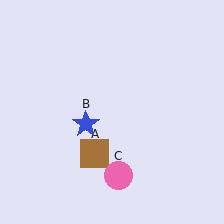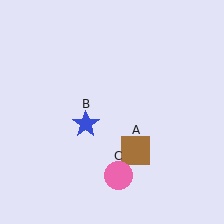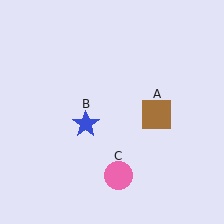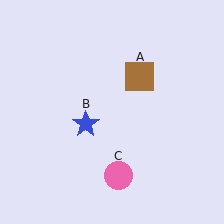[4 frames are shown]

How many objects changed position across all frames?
1 object changed position: brown square (object A).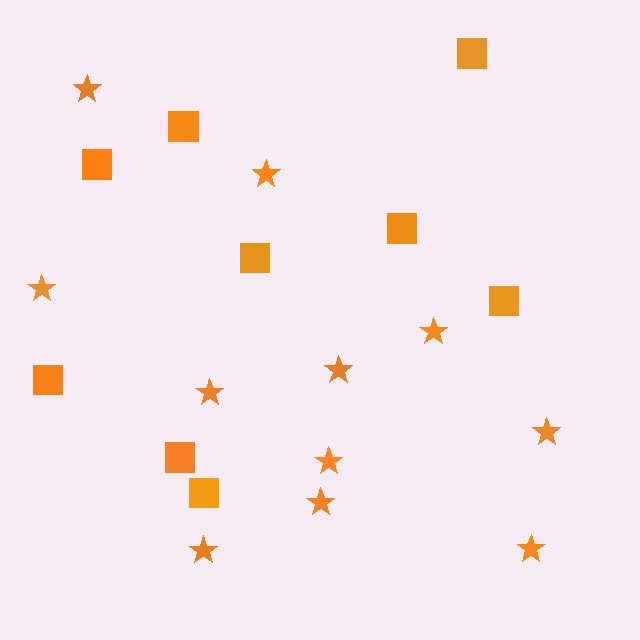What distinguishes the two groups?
There are 2 groups: one group of squares (9) and one group of stars (11).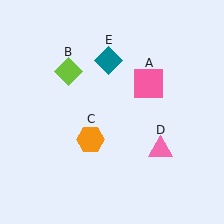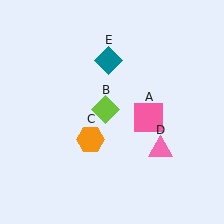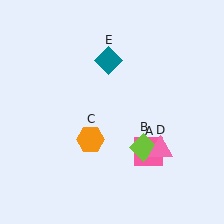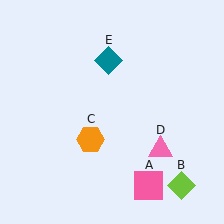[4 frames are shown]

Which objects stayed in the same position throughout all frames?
Orange hexagon (object C) and pink triangle (object D) and teal diamond (object E) remained stationary.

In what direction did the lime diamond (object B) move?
The lime diamond (object B) moved down and to the right.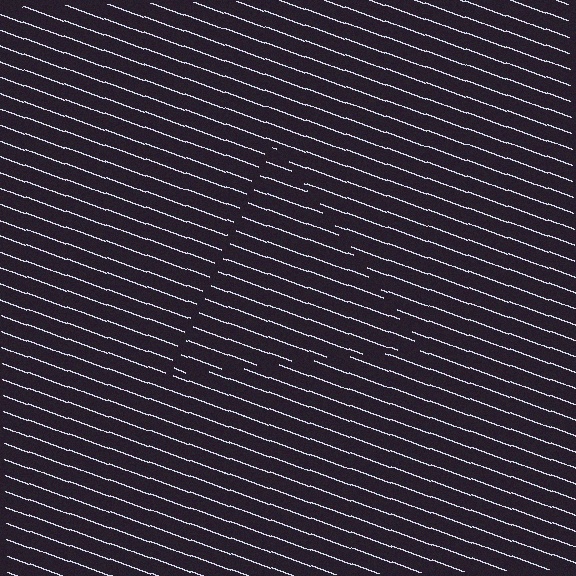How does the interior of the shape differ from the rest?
The interior of the shape contains the same grating, shifted by half a period — the contour is defined by the phase discontinuity where line-ends from the inner and outer gratings abut.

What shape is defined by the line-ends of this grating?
An illusory triangle. The interior of the shape contains the same grating, shifted by half a period — the contour is defined by the phase discontinuity where line-ends from the inner and outer gratings abut.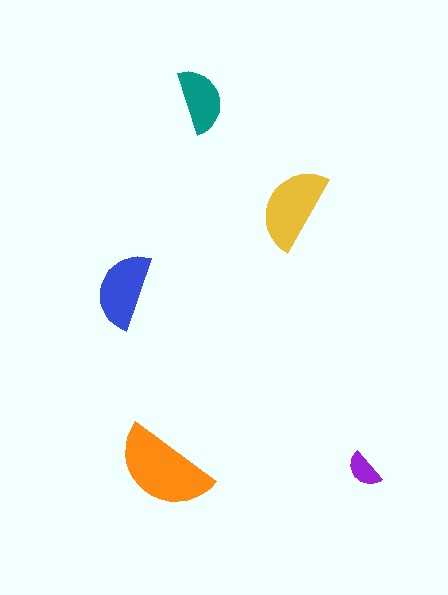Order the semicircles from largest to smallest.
the orange one, the yellow one, the blue one, the teal one, the purple one.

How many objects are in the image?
There are 5 objects in the image.